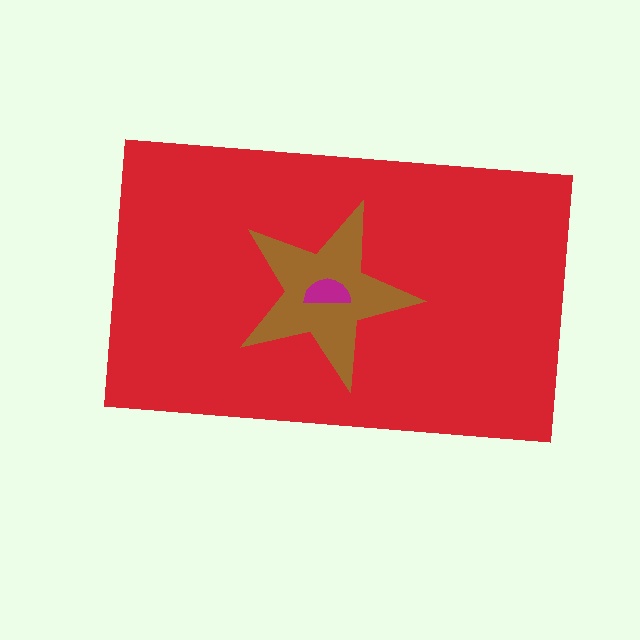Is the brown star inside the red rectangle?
Yes.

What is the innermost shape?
The magenta semicircle.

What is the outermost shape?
The red rectangle.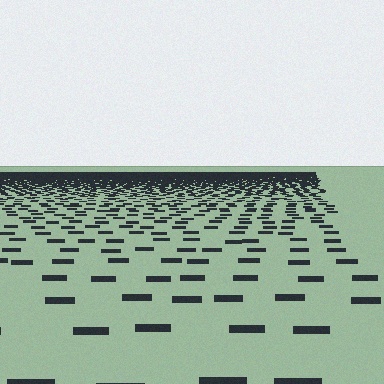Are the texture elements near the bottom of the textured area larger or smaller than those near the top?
Larger. Near the bottom, elements are closer to the viewer and appear at a bigger on-screen size.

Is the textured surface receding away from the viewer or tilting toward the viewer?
The surface is receding away from the viewer. Texture elements get smaller and denser toward the top.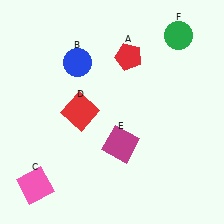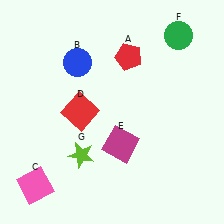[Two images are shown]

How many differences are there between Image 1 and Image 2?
There is 1 difference between the two images.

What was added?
A lime star (G) was added in Image 2.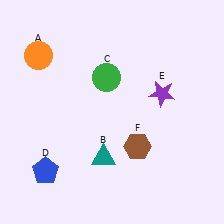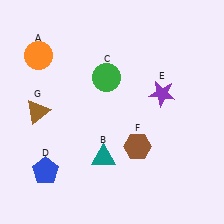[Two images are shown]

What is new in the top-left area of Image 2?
A brown triangle (G) was added in the top-left area of Image 2.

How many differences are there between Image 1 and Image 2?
There is 1 difference between the two images.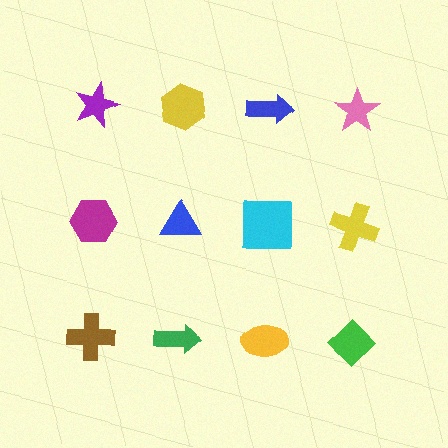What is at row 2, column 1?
A magenta hexagon.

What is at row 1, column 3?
A blue arrow.